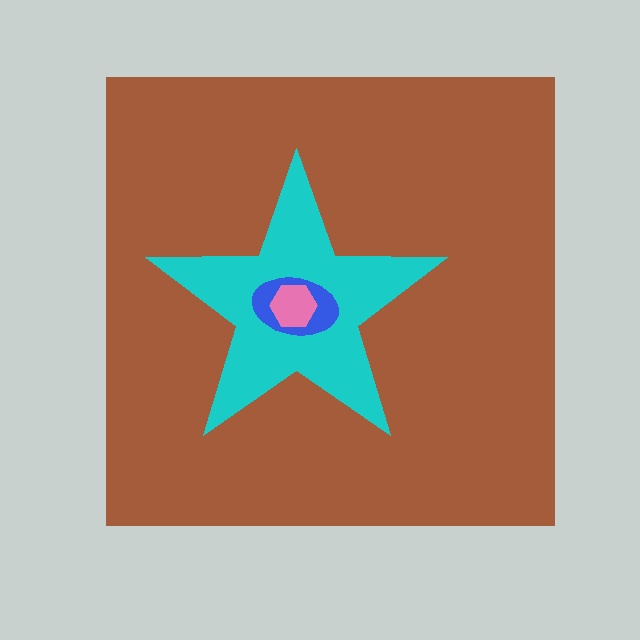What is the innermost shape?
The pink hexagon.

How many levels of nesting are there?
4.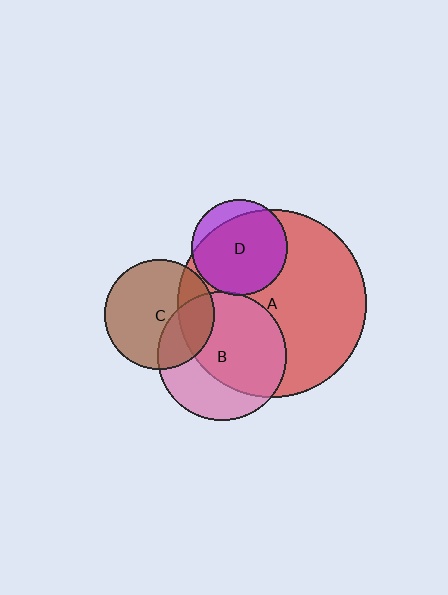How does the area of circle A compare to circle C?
Approximately 2.9 times.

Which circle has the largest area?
Circle A (red).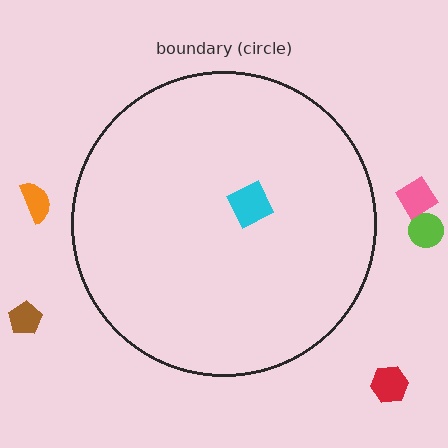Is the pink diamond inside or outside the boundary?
Outside.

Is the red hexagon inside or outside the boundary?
Outside.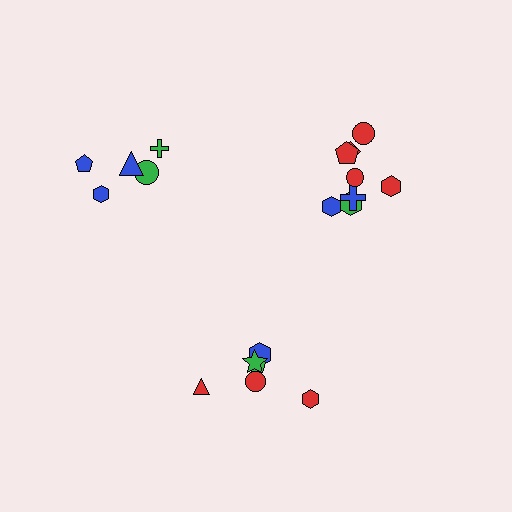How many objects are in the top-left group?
There are 5 objects.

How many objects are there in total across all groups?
There are 19 objects.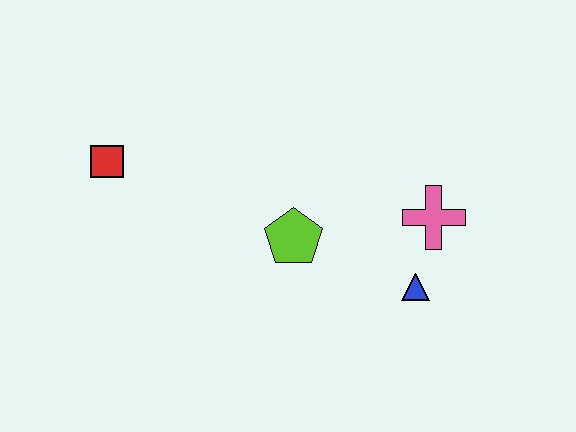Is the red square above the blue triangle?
Yes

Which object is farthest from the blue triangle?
The red square is farthest from the blue triangle.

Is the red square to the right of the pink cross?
No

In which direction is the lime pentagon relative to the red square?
The lime pentagon is to the right of the red square.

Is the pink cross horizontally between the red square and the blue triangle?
No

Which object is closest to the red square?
The lime pentagon is closest to the red square.